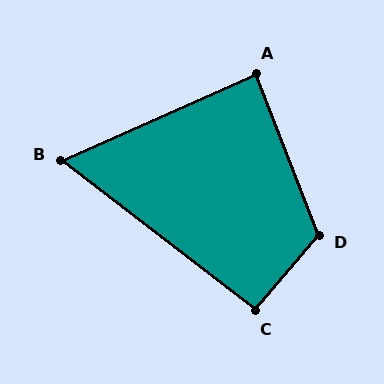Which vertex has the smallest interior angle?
B, at approximately 62 degrees.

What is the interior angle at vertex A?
Approximately 87 degrees (approximately right).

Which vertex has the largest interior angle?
D, at approximately 118 degrees.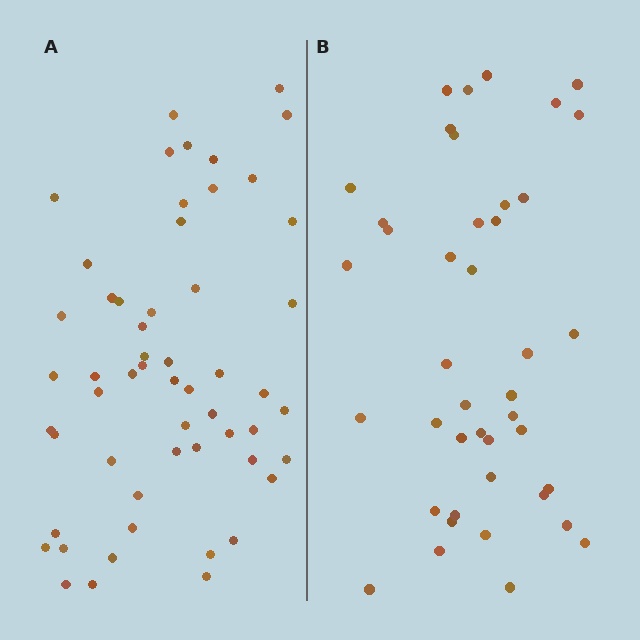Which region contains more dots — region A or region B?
Region A (the left region) has more dots.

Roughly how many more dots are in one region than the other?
Region A has approximately 15 more dots than region B.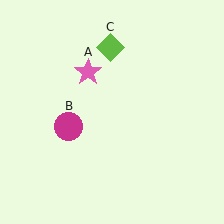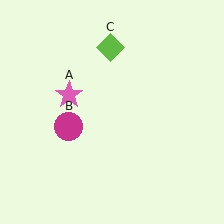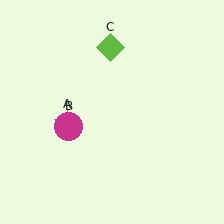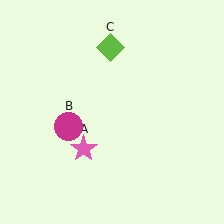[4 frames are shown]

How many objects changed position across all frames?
1 object changed position: pink star (object A).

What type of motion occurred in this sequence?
The pink star (object A) rotated counterclockwise around the center of the scene.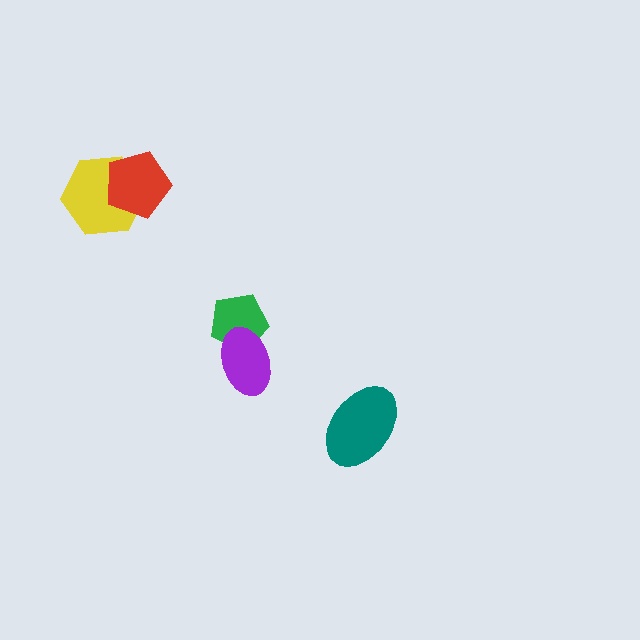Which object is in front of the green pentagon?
The purple ellipse is in front of the green pentagon.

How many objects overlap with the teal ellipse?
0 objects overlap with the teal ellipse.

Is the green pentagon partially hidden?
Yes, it is partially covered by another shape.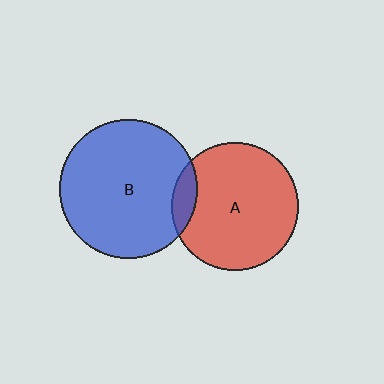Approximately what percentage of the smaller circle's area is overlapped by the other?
Approximately 10%.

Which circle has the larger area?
Circle B (blue).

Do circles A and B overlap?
Yes.